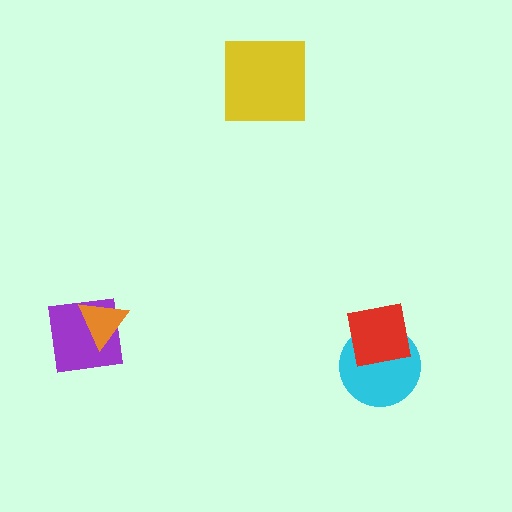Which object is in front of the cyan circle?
The red square is in front of the cyan circle.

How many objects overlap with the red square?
1 object overlaps with the red square.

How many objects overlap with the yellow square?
0 objects overlap with the yellow square.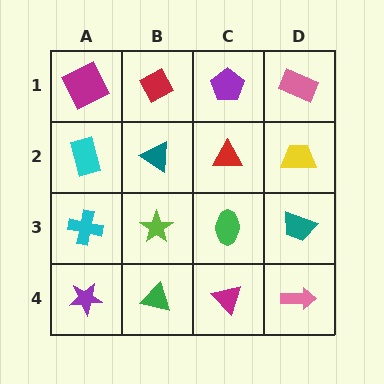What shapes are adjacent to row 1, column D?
A yellow trapezoid (row 2, column D), a purple pentagon (row 1, column C).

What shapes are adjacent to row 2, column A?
A magenta square (row 1, column A), a cyan cross (row 3, column A), a teal triangle (row 2, column B).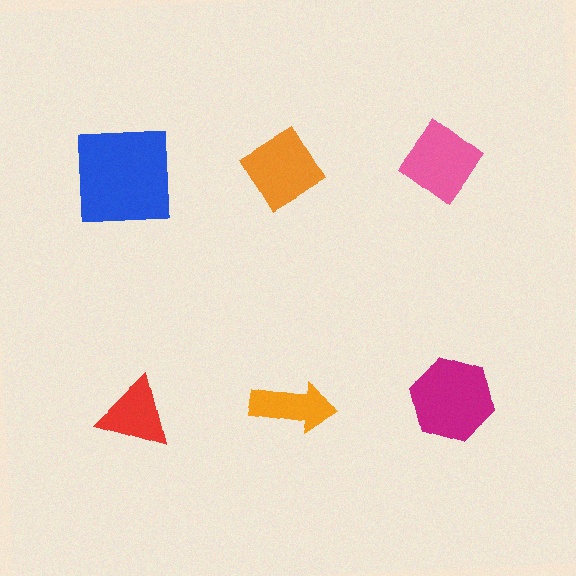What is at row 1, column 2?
An orange diamond.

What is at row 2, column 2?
An orange arrow.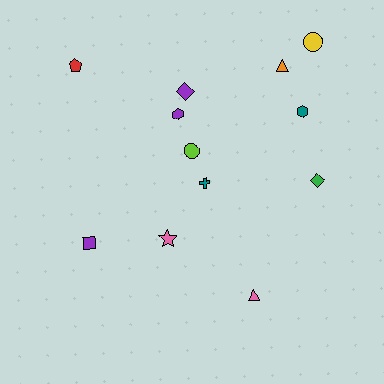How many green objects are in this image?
There is 1 green object.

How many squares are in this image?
There is 1 square.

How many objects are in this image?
There are 12 objects.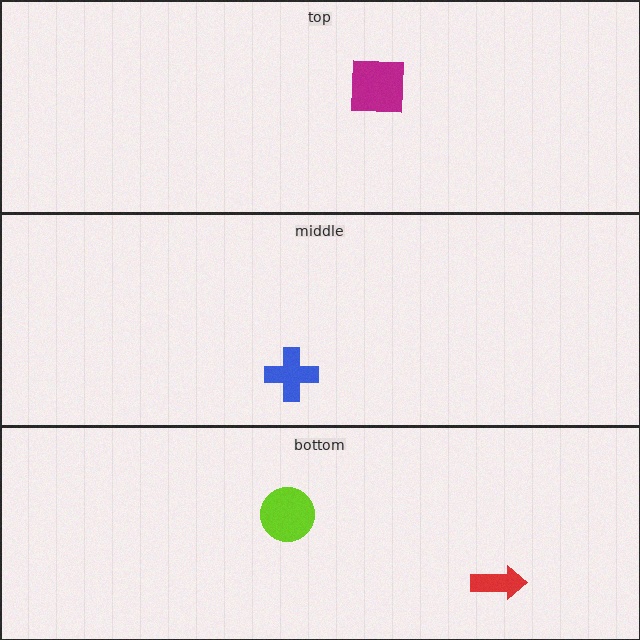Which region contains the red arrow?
The bottom region.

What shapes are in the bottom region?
The lime circle, the red arrow.